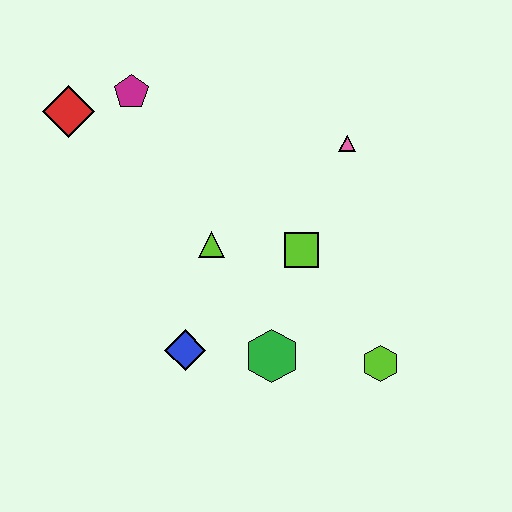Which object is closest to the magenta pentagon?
The red diamond is closest to the magenta pentagon.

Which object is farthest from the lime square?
The red diamond is farthest from the lime square.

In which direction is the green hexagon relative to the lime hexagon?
The green hexagon is to the left of the lime hexagon.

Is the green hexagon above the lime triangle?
No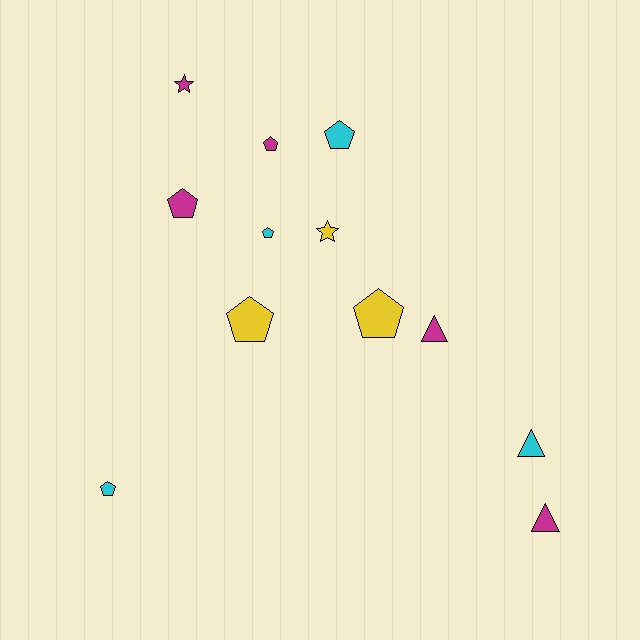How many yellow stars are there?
There is 1 yellow star.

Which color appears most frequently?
Magenta, with 5 objects.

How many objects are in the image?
There are 12 objects.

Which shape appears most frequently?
Pentagon, with 7 objects.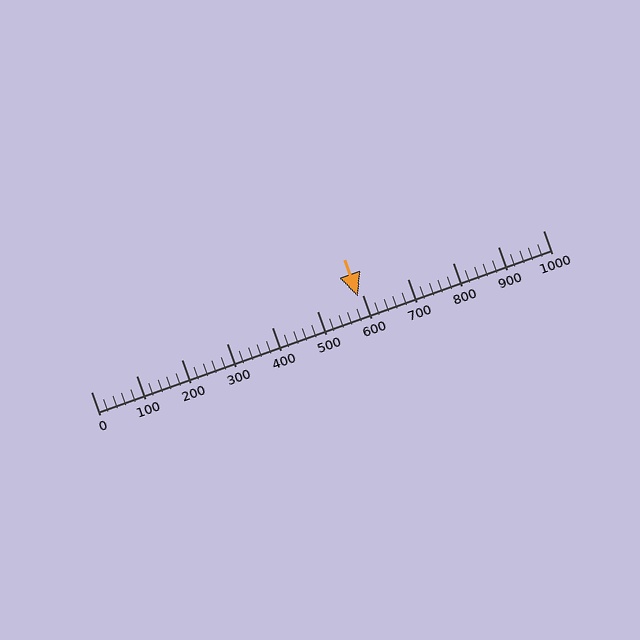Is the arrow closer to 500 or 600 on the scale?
The arrow is closer to 600.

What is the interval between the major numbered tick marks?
The major tick marks are spaced 100 units apart.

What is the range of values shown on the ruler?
The ruler shows values from 0 to 1000.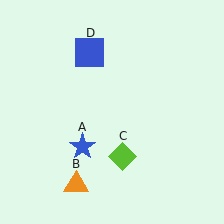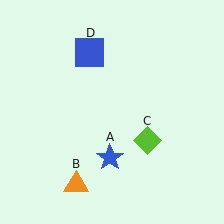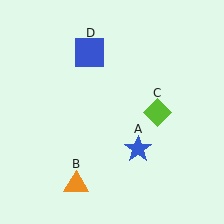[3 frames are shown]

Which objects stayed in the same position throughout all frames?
Orange triangle (object B) and blue square (object D) remained stationary.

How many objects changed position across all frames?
2 objects changed position: blue star (object A), lime diamond (object C).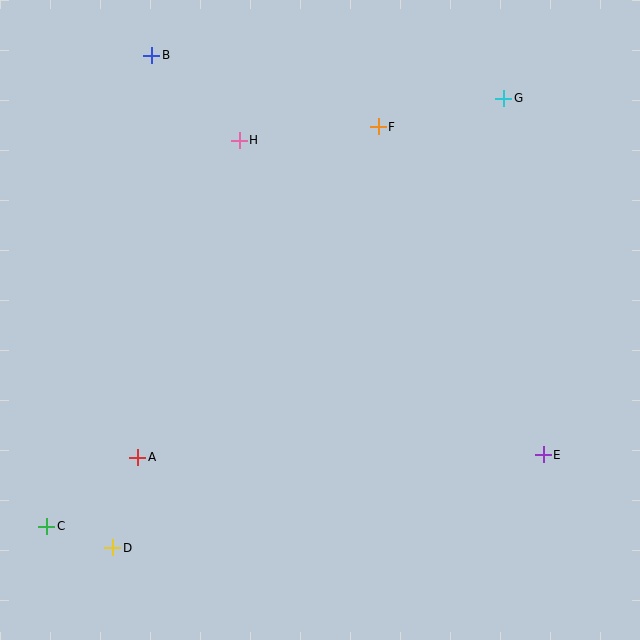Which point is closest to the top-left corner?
Point B is closest to the top-left corner.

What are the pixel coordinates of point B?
Point B is at (152, 55).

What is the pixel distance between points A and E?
The distance between A and E is 406 pixels.